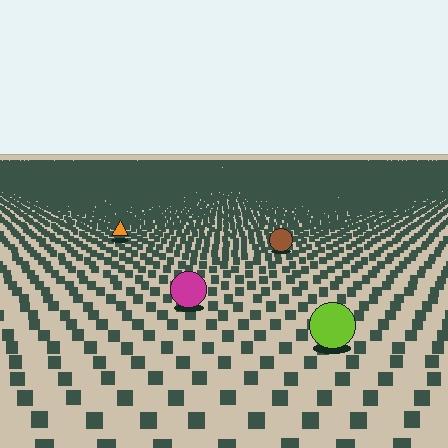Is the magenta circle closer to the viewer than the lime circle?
No. The lime circle is closer — you can tell from the texture gradient: the ground texture is coarser near it.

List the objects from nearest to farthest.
From nearest to farthest: the lime circle, the magenta circle, the brown circle, the orange triangle.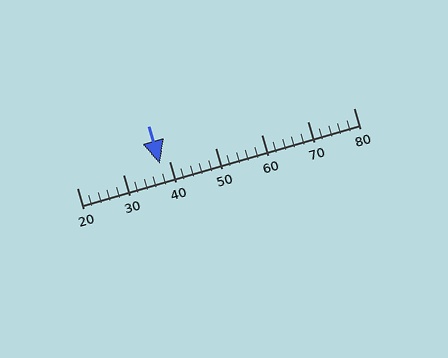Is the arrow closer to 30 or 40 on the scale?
The arrow is closer to 40.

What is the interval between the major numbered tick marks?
The major tick marks are spaced 10 units apart.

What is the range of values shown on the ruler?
The ruler shows values from 20 to 80.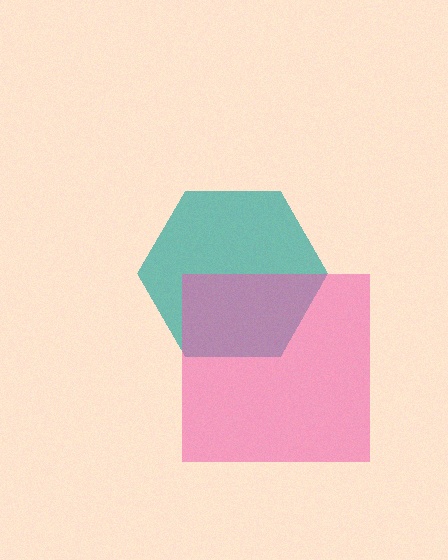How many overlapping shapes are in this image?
There are 2 overlapping shapes in the image.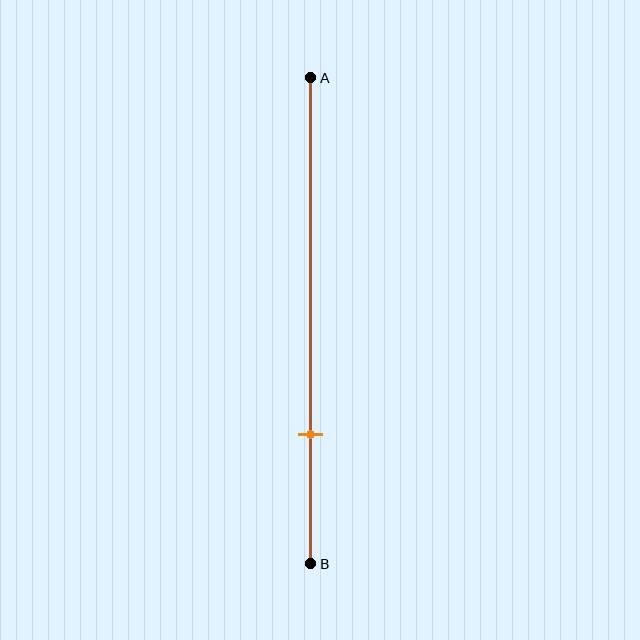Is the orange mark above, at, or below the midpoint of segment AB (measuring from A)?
The orange mark is below the midpoint of segment AB.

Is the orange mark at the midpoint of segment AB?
No, the mark is at about 75% from A, not at the 50% midpoint.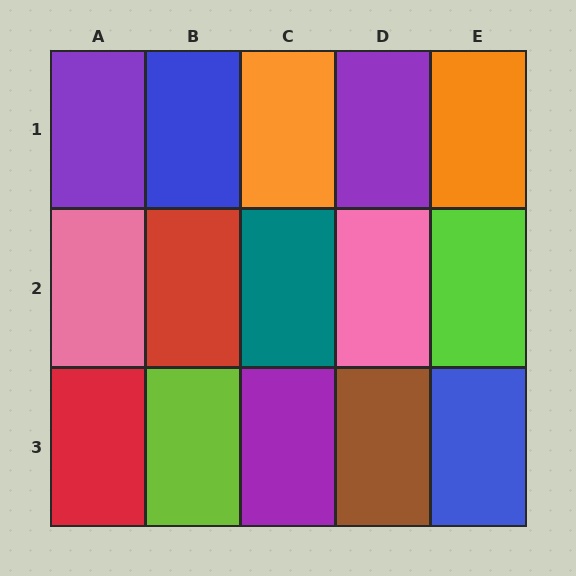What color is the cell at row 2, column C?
Teal.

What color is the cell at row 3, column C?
Purple.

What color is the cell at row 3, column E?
Blue.